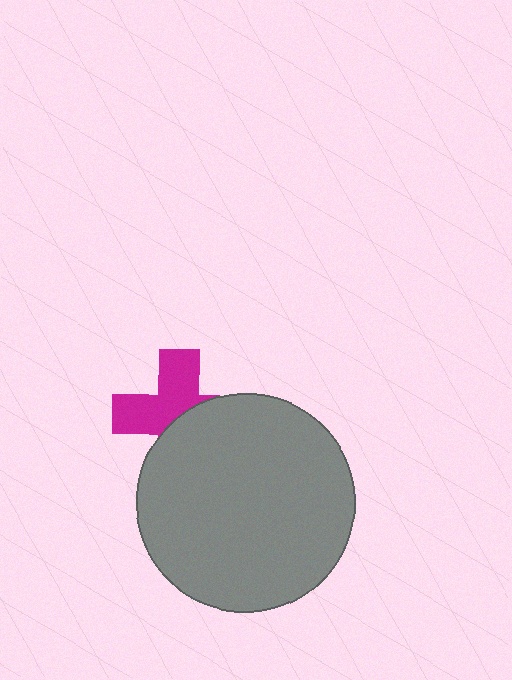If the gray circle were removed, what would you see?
You would see the complete magenta cross.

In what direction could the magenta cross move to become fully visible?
The magenta cross could move up. That would shift it out from behind the gray circle entirely.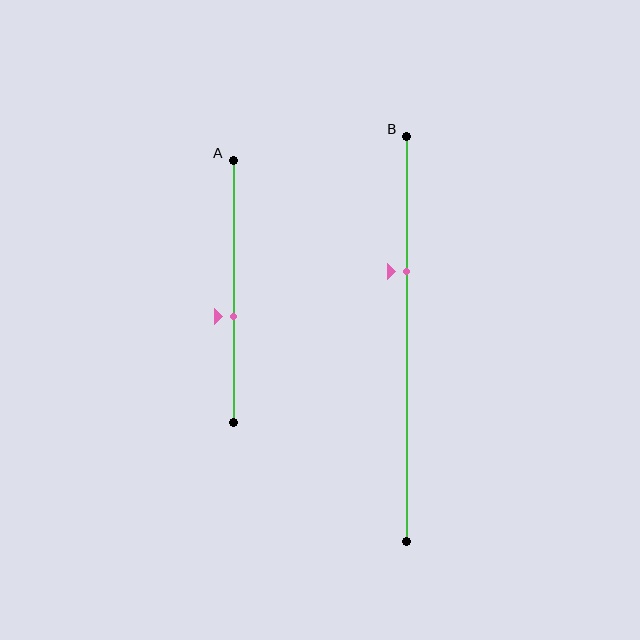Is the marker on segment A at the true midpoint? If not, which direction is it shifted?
No, the marker on segment A is shifted downward by about 10% of the segment length.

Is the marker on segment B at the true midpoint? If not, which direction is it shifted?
No, the marker on segment B is shifted upward by about 17% of the segment length.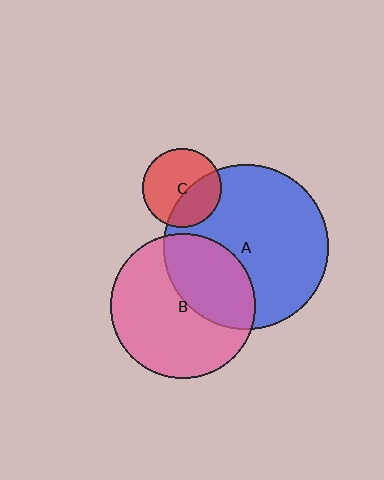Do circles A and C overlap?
Yes.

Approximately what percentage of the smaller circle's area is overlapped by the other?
Approximately 40%.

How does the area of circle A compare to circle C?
Approximately 4.4 times.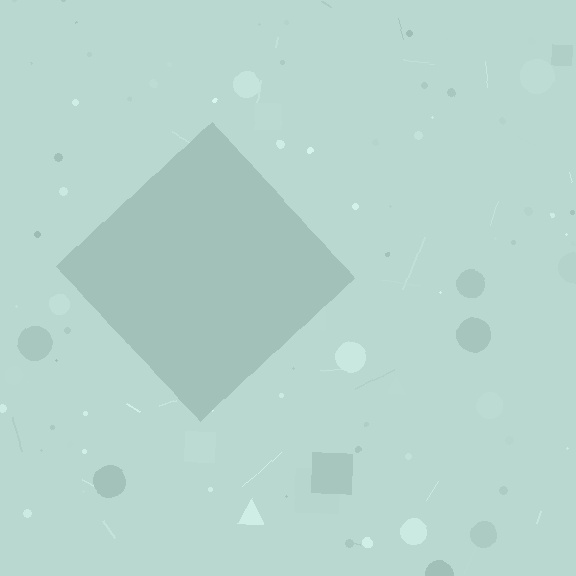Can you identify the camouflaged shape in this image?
The camouflaged shape is a diamond.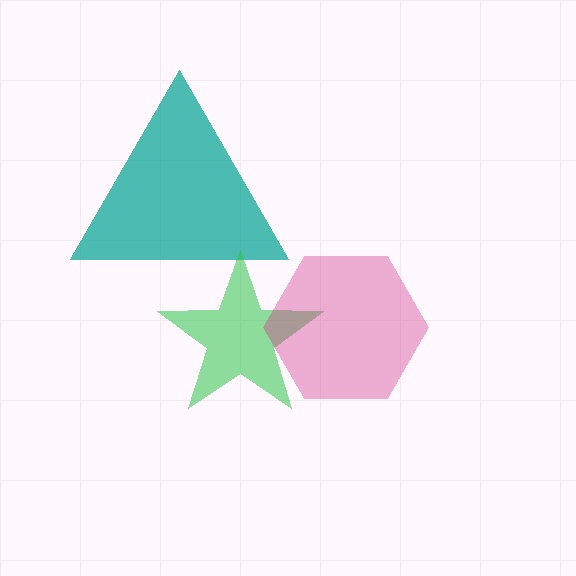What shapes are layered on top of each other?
The layered shapes are: a teal triangle, a green star, a magenta hexagon.